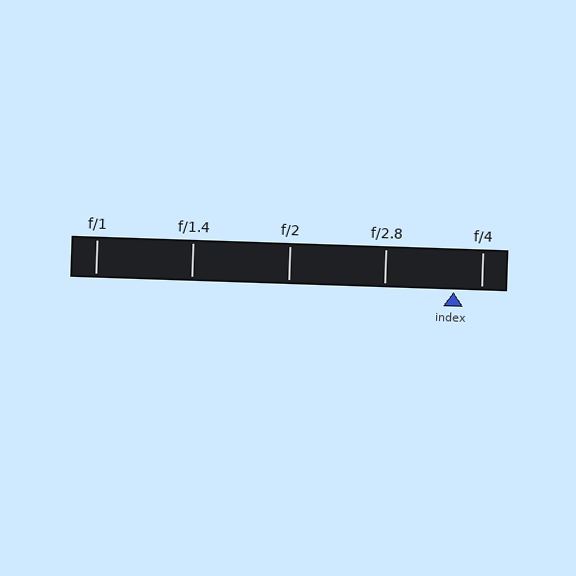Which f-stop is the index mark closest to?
The index mark is closest to f/4.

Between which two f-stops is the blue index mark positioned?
The index mark is between f/2.8 and f/4.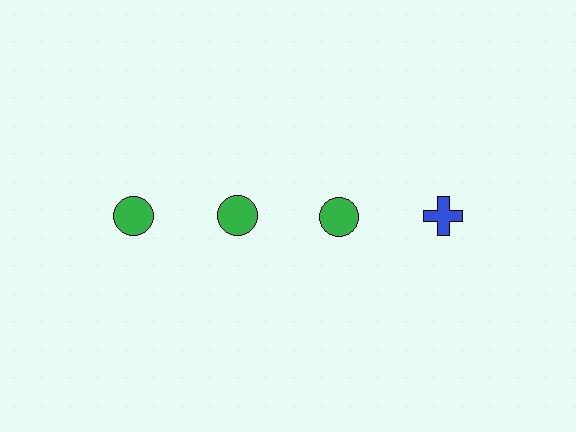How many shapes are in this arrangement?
There are 4 shapes arranged in a grid pattern.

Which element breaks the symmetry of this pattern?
The blue cross in the top row, second from right column breaks the symmetry. All other shapes are green circles.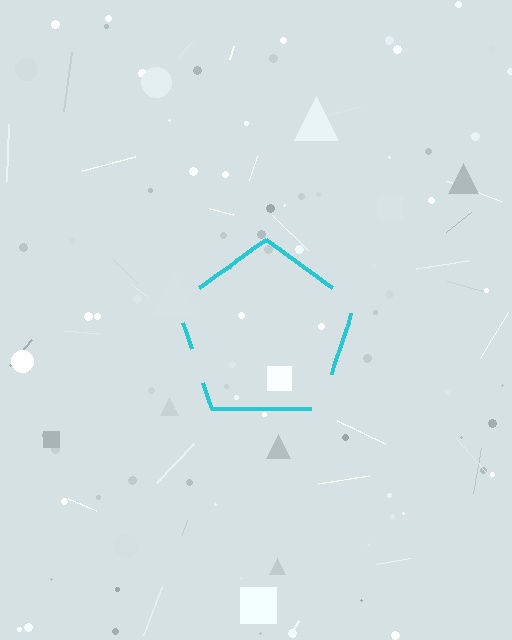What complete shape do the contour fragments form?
The contour fragments form a pentagon.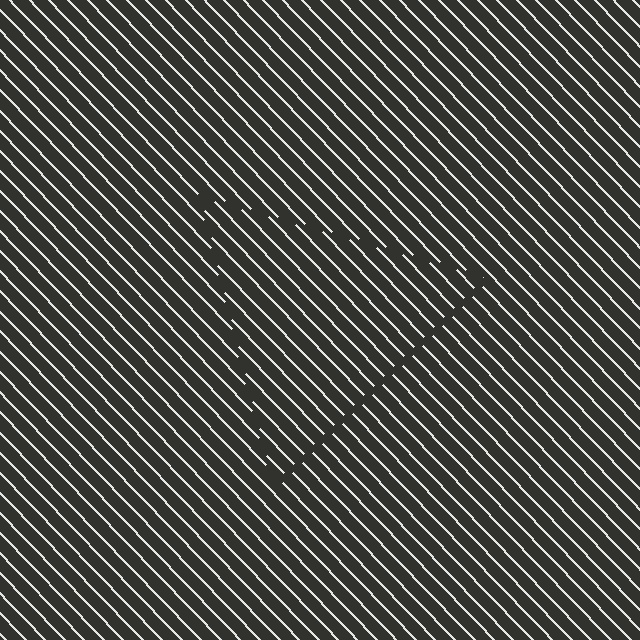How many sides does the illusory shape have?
3 sides — the line-ends trace a triangle.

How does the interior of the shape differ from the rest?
The interior of the shape contains the same grating, shifted by half a period — the contour is defined by the phase discontinuity where line-ends from the inner and outer gratings abut.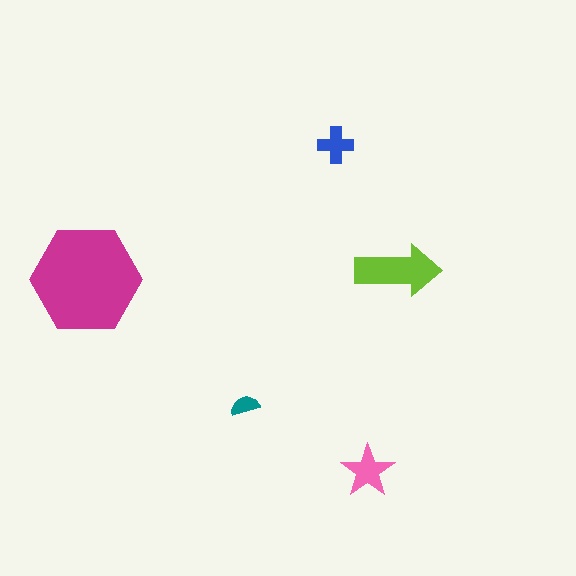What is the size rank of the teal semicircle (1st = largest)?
5th.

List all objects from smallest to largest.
The teal semicircle, the blue cross, the pink star, the lime arrow, the magenta hexagon.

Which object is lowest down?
The pink star is bottommost.